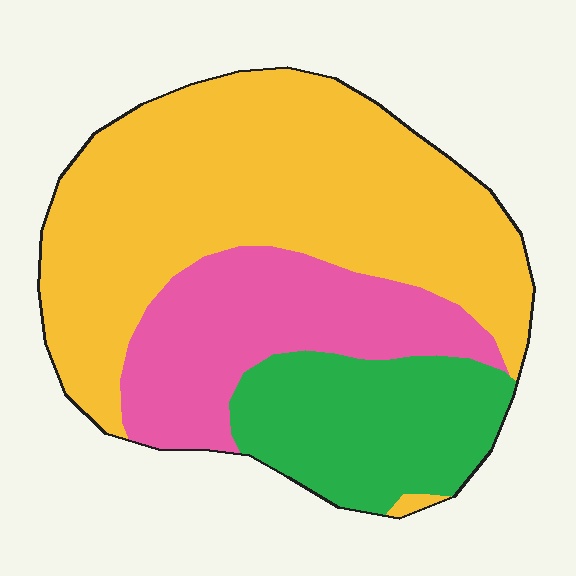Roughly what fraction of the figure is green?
Green covers about 20% of the figure.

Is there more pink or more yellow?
Yellow.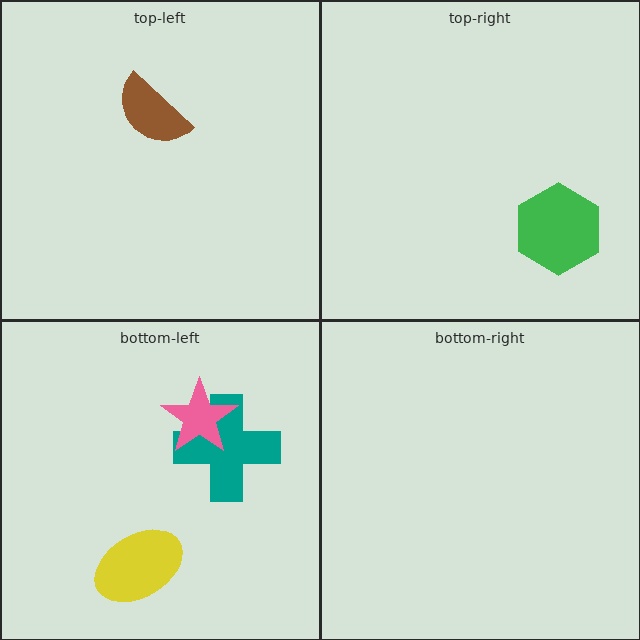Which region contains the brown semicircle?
The top-left region.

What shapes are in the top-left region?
The brown semicircle.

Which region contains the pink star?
The bottom-left region.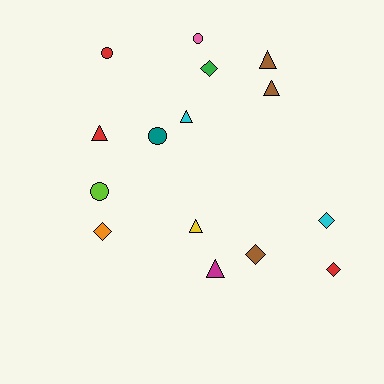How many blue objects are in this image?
There are no blue objects.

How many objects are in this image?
There are 15 objects.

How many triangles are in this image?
There are 6 triangles.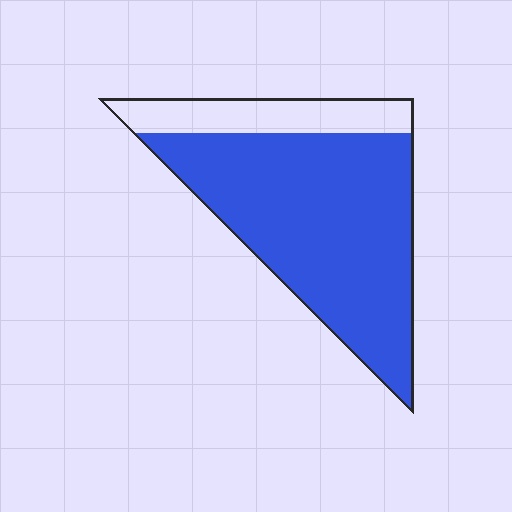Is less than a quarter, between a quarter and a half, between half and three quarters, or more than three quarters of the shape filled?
More than three quarters.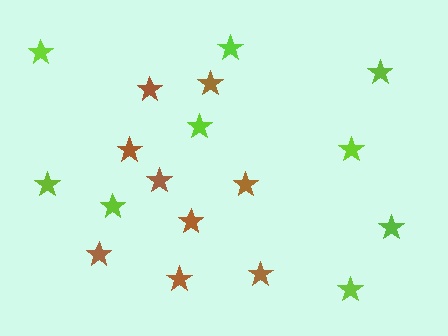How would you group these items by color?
There are 2 groups: one group of lime stars (9) and one group of brown stars (9).